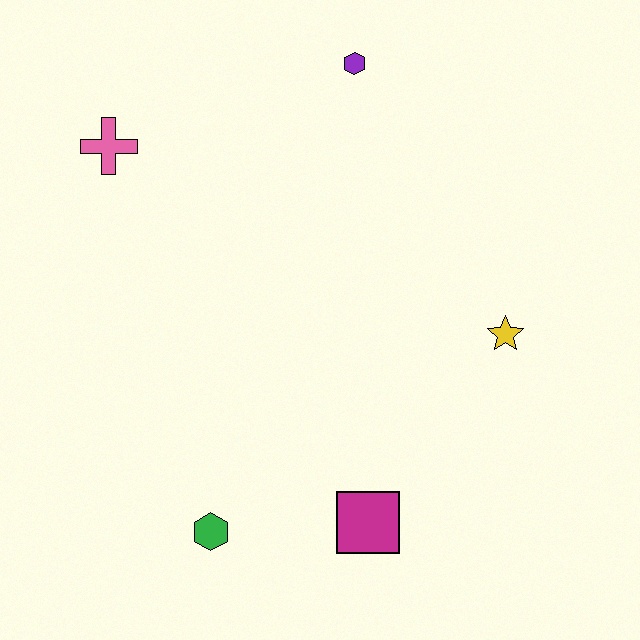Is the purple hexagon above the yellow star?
Yes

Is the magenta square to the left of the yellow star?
Yes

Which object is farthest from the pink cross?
The magenta square is farthest from the pink cross.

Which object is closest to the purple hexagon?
The pink cross is closest to the purple hexagon.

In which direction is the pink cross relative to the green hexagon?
The pink cross is above the green hexagon.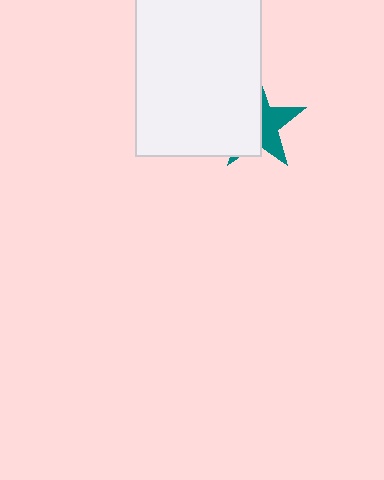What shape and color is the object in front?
The object in front is a white rectangle.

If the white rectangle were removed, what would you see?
You would see the complete teal star.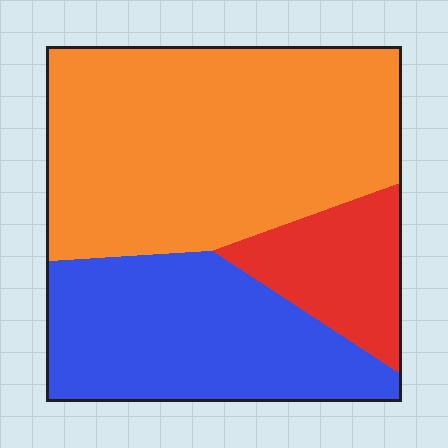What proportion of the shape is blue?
Blue takes up about one third (1/3) of the shape.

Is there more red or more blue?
Blue.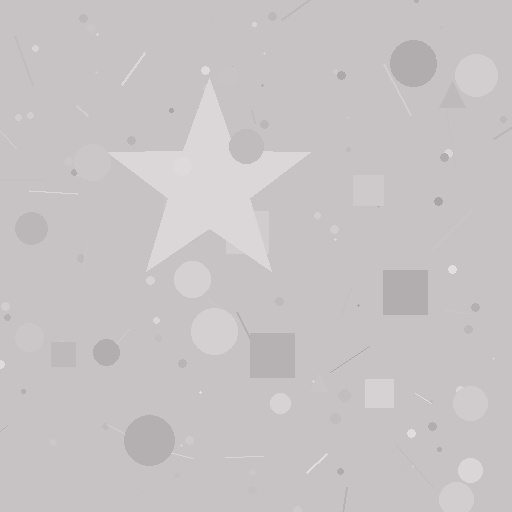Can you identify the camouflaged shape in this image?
The camouflaged shape is a star.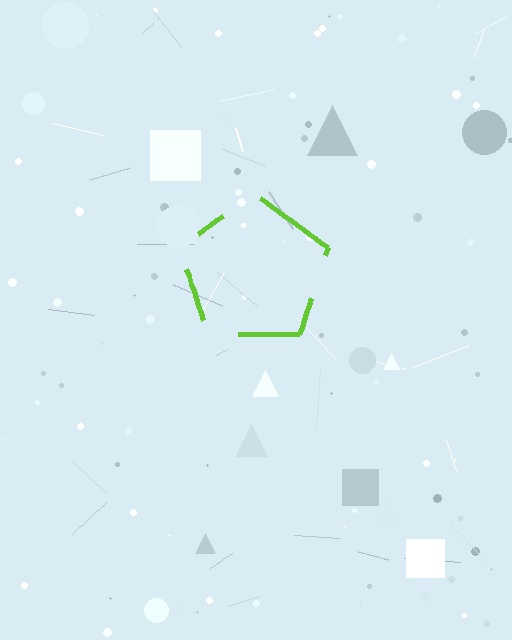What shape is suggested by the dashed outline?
The dashed outline suggests a pentagon.